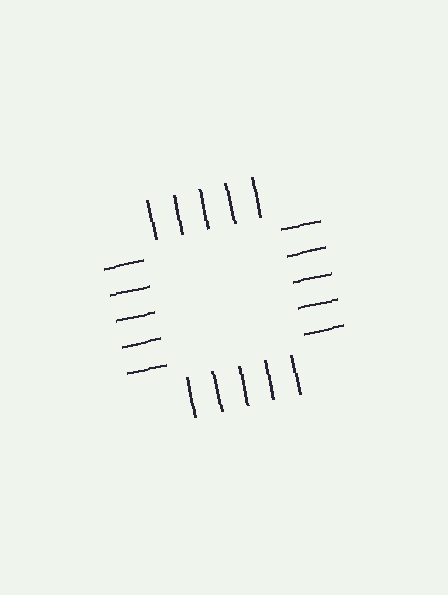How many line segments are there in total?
20 — 5 along each of the 4 edges.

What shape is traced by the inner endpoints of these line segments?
An illusory square — the line segments terminate on its edges but no continuous stroke is drawn.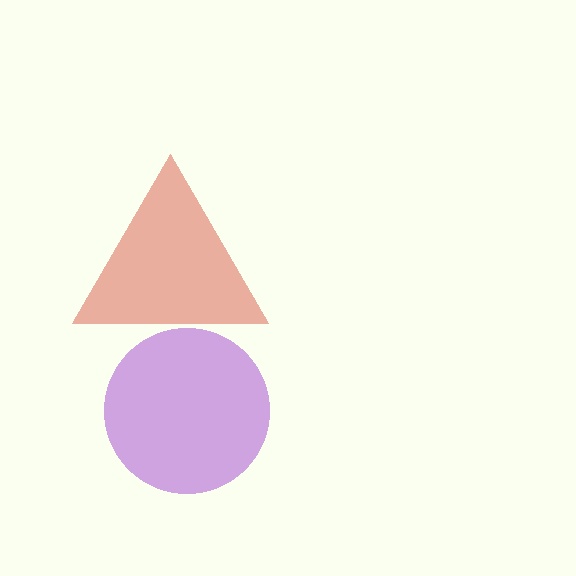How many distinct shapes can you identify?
There are 2 distinct shapes: a red triangle, a purple circle.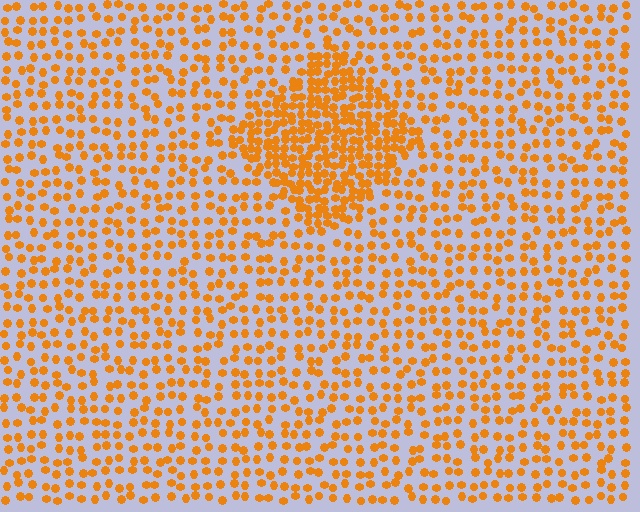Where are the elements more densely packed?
The elements are more densely packed inside the diamond boundary.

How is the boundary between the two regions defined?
The boundary is defined by a change in element density (approximately 2.2x ratio). All elements are the same color, size, and shape.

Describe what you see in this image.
The image contains small orange elements arranged at two different densities. A diamond-shaped region is visible where the elements are more densely packed than the surrounding area.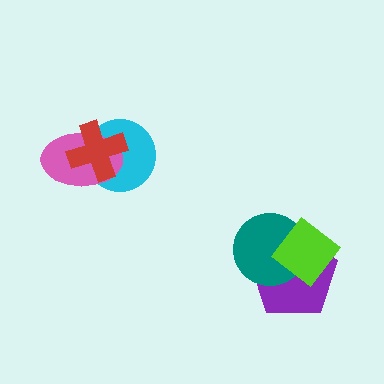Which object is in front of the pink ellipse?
The red cross is in front of the pink ellipse.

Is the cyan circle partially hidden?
Yes, it is partially covered by another shape.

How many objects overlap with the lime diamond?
2 objects overlap with the lime diamond.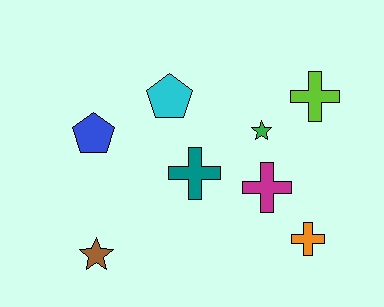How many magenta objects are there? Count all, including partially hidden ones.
There is 1 magenta object.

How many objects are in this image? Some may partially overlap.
There are 8 objects.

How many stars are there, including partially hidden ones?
There are 2 stars.